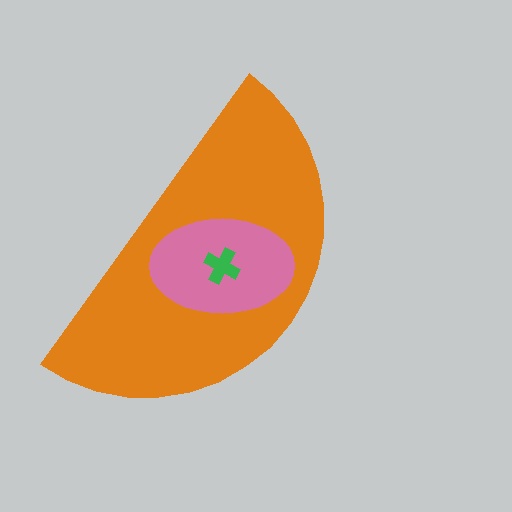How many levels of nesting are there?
3.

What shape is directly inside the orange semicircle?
The pink ellipse.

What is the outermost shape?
The orange semicircle.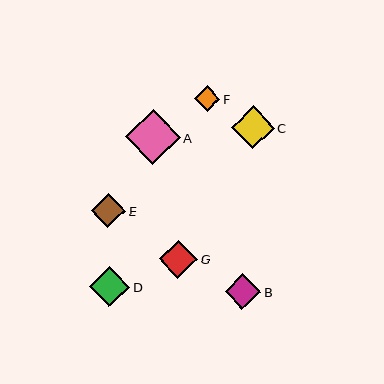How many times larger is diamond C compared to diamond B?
Diamond C is approximately 1.2 times the size of diamond B.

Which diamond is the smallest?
Diamond F is the smallest with a size of approximately 25 pixels.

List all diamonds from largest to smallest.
From largest to smallest: A, C, D, G, B, E, F.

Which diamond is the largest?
Diamond A is the largest with a size of approximately 55 pixels.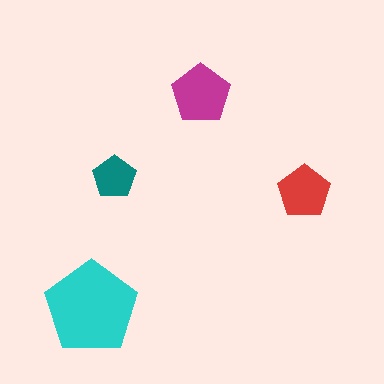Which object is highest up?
The magenta pentagon is topmost.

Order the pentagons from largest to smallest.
the cyan one, the magenta one, the red one, the teal one.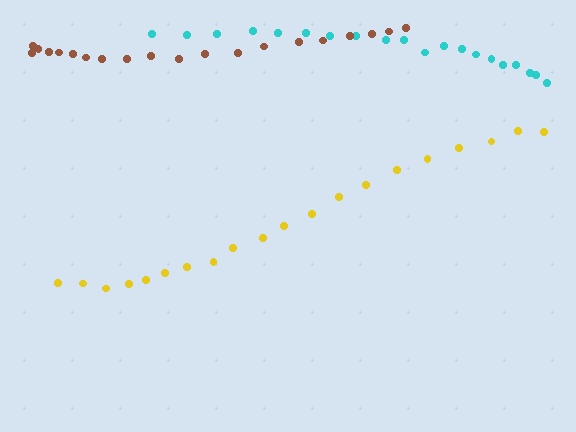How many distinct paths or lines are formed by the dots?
There are 3 distinct paths.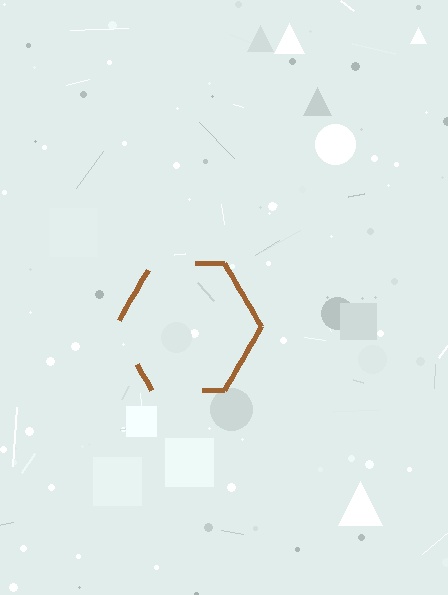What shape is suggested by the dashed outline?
The dashed outline suggests a hexagon.